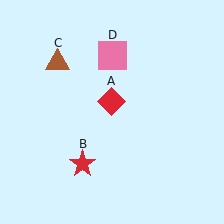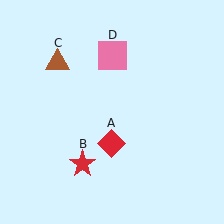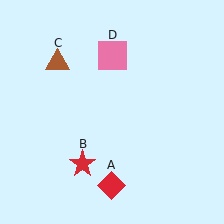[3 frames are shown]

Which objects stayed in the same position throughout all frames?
Red star (object B) and brown triangle (object C) and pink square (object D) remained stationary.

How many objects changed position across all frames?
1 object changed position: red diamond (object A).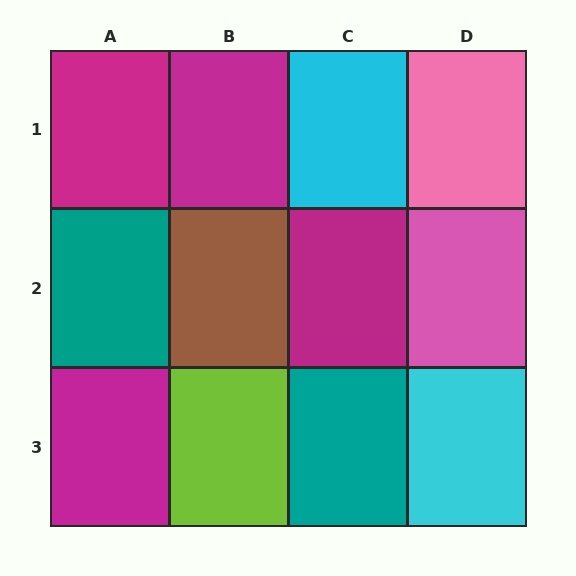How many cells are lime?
1 cell is lime.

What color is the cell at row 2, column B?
Brown.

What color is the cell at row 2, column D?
Pink.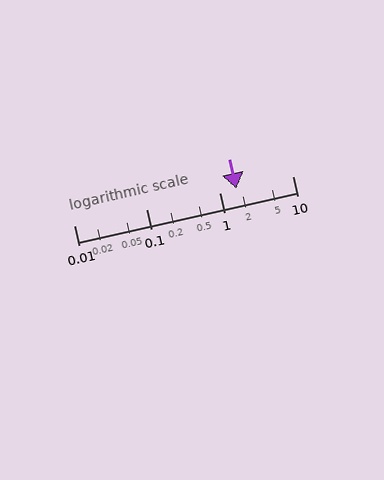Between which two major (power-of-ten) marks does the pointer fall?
The pointer is between 1 and 10.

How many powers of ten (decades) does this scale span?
The scale spans 3 decades, from 0.01 to 10.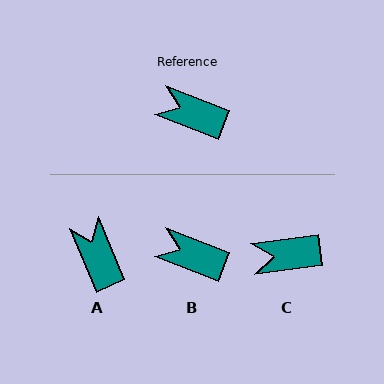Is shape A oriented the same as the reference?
No, it is off by about 46 degrees.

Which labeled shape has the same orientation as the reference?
B.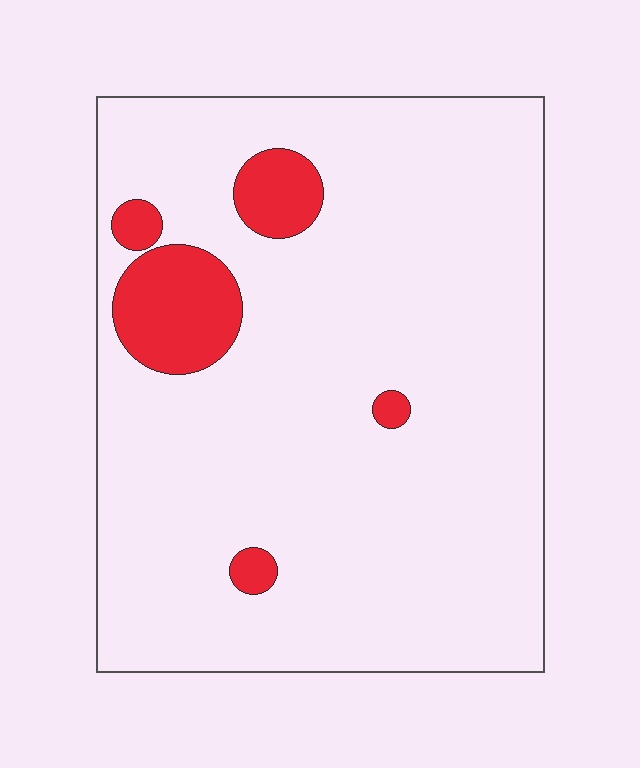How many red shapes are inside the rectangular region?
5.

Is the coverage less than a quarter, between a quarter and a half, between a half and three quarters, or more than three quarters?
Less than a quarter.